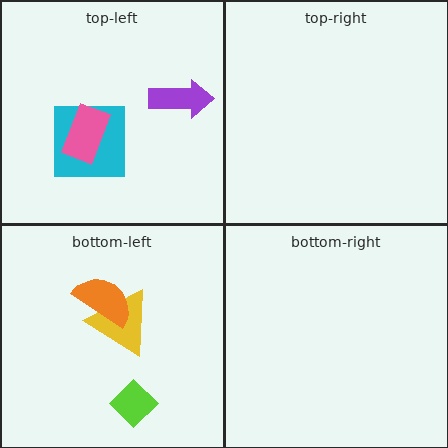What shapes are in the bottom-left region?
The yellow triangle, the lime diamond, the orange semicircle.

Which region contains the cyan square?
The top-left region.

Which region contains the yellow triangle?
The bottom-left region.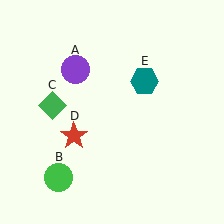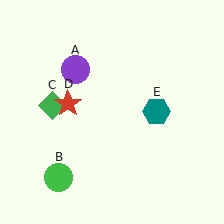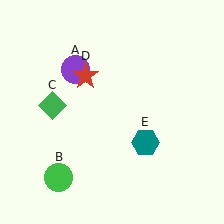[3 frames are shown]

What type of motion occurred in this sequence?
The red star (object D), teal hexagon (object E) rotated clockwise around the center of the scene.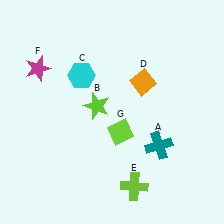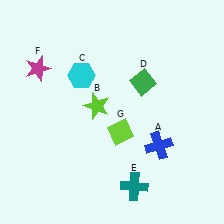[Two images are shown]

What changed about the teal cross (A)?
In Image 1, A is teal. In Image 2, it changed to blue.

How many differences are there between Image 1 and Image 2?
There are 3 differences between the two images.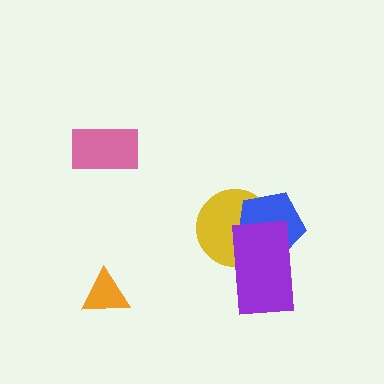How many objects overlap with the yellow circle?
2 objects overlap with the yellow circle.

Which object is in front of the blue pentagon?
The purple rectangle is in front of the blue pentagon.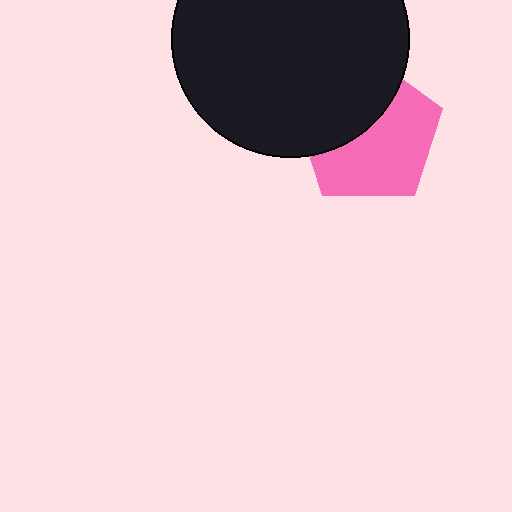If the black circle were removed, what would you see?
You would see the complete pink pentagon.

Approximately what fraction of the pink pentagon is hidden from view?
Roughly 42% of the pink pentagon is hidden behind the black circle.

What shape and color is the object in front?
The object in front is a black circle.